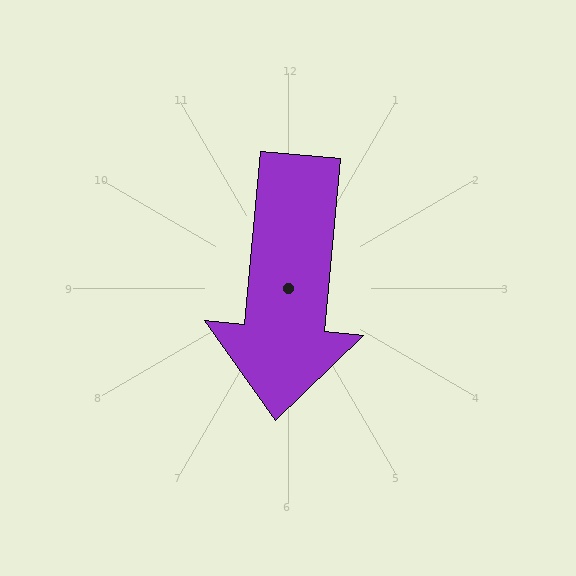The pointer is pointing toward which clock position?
Roughly 6 o'clock.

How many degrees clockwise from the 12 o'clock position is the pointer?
Approximately 185 degrees.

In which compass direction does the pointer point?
South.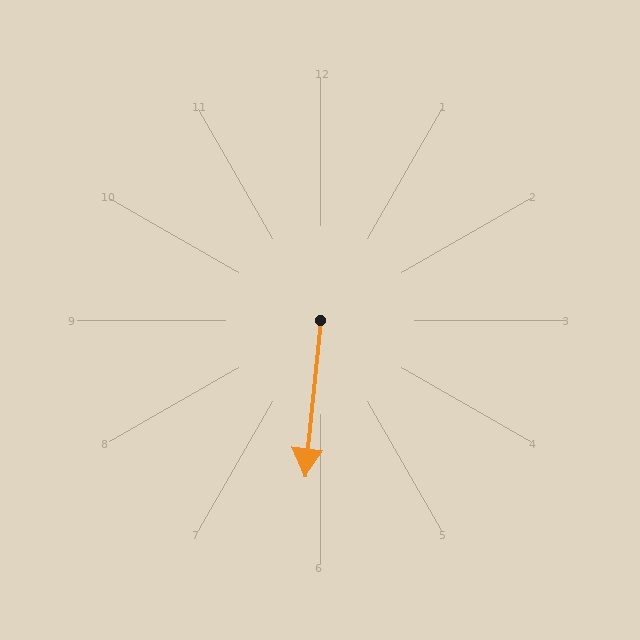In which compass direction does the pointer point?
South.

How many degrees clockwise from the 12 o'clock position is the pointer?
Approximately 186 degrees.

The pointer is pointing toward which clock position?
Roughly 6 o'clock.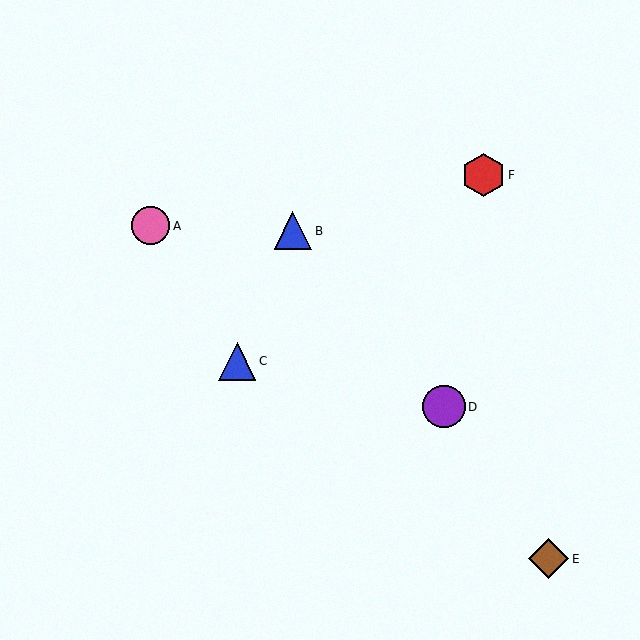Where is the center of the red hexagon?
The center of the red hexagon is at (484, 175).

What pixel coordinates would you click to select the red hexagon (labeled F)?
Click at (484, 175) to select the red hexagon F.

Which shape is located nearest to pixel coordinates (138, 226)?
The pink circle (labeled A) at (150, 226) is nearest to that location.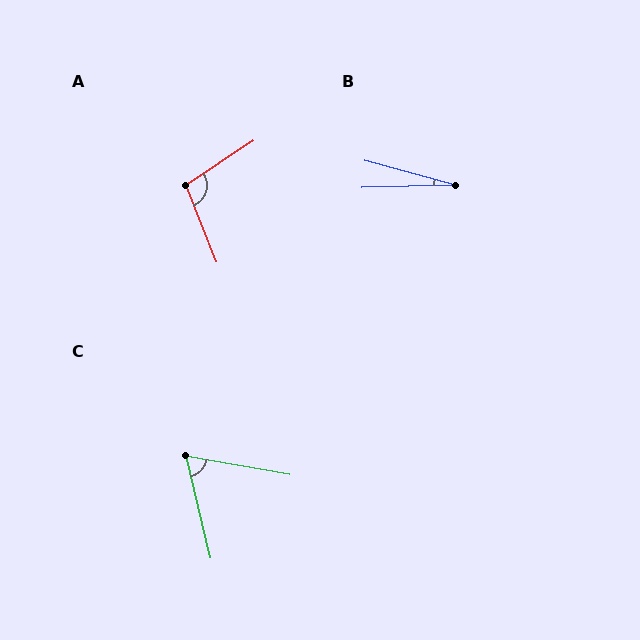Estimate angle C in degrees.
Approximately 66 degrees.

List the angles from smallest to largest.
B (17°), C (66°), A (102°).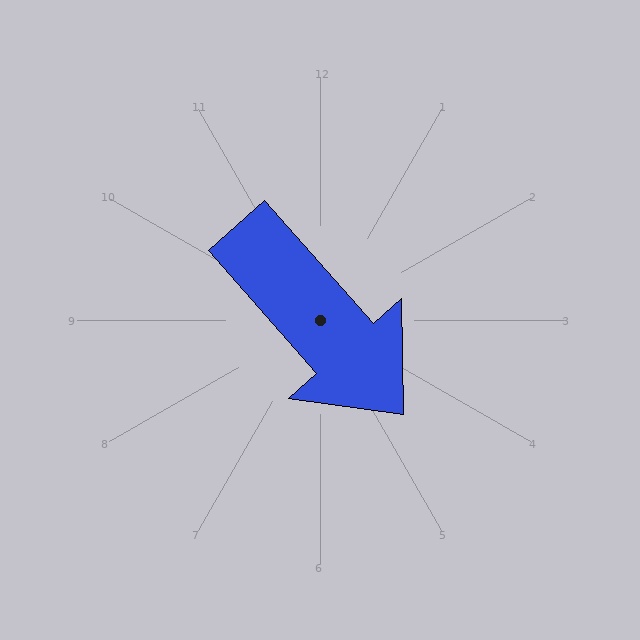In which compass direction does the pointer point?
Southeast.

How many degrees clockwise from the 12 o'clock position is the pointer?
Approximately 138 degrees.